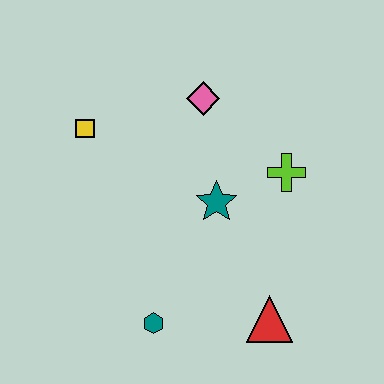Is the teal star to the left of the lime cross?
Yes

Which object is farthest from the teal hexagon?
The pink diamond is farthest from the teal hexagon.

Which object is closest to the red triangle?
The teal hexagon is closest to the red triangle.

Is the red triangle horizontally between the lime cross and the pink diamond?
Yes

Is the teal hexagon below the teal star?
Yes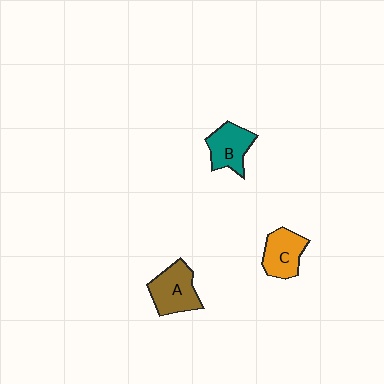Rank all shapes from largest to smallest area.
From largest to smallest: A (brown), B (teal), C (orange).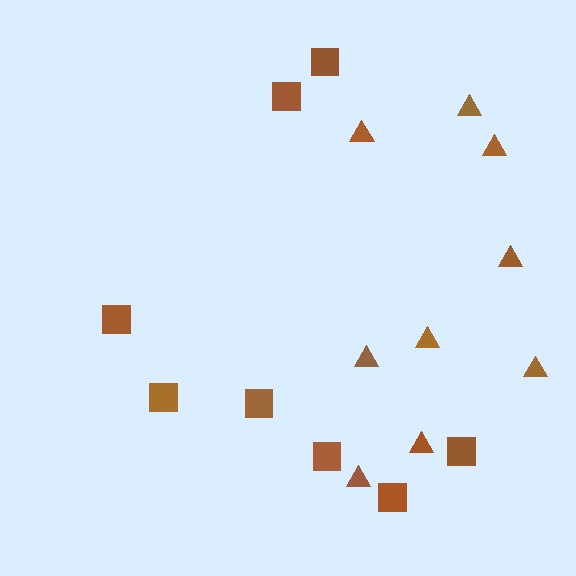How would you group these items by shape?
There are 2 groups: one group of triangles (9) and one group of squares (8).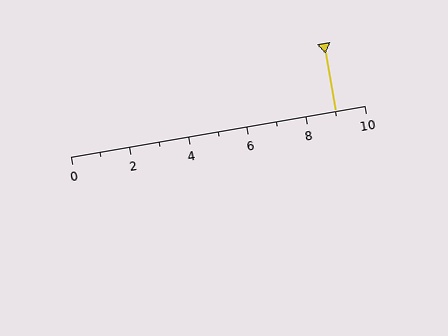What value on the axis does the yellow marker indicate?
The marker indicates approximately 9.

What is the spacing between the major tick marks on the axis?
The major ticks are spaced 2 apart.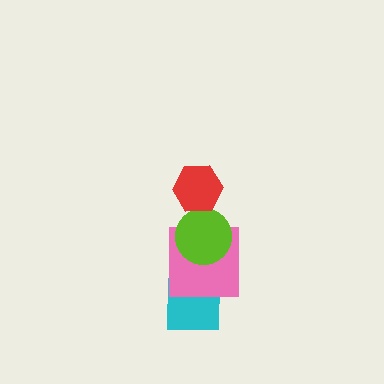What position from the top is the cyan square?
The cyan square is 4th from the top.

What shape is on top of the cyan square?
The pink square is on top of the cyan square.